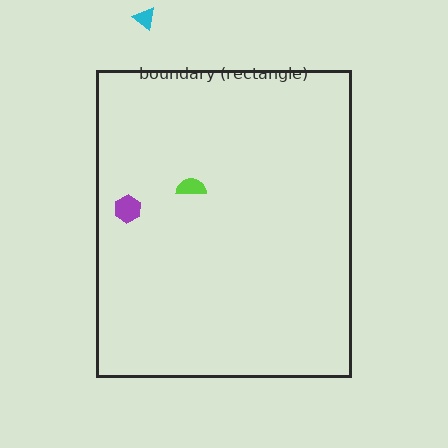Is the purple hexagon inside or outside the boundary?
Inside.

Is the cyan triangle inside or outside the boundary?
Outside.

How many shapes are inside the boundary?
2 inside, 1 outside.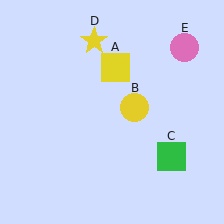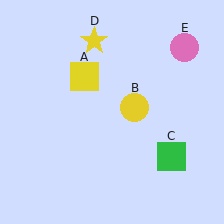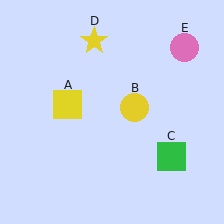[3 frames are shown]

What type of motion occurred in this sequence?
The yellow square (object A) rotated counterclockwise around the center of the scene.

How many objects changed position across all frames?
1 object changed position: yellow square (object A).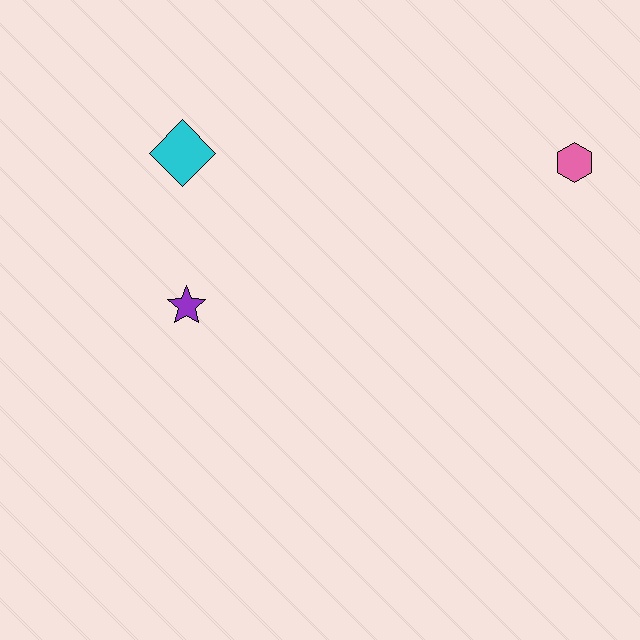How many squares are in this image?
There are no squares.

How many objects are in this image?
There are 3 objects.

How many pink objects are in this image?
There is 1 pink object.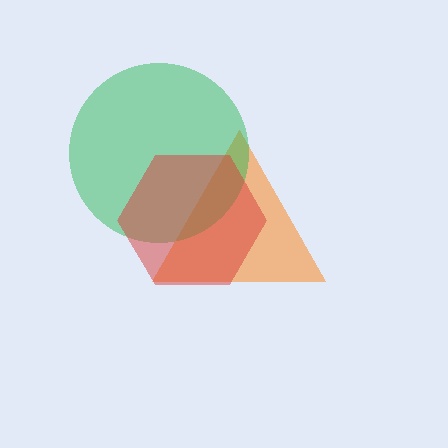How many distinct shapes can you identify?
There are 3 distinct shapes: an orange triangle, a green circle, a red hexagon.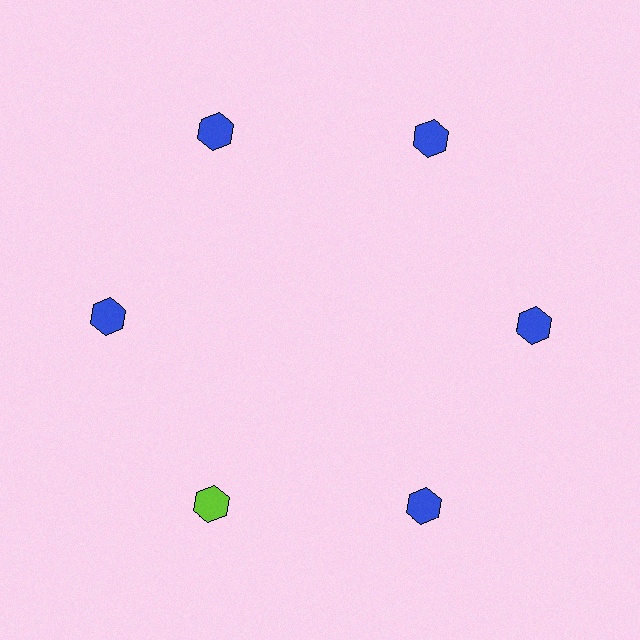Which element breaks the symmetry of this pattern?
The lime hexagon at roughly the 7 o'clock position breaks the symmetry. All other shapes are blue hexagons.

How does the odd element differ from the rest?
It has a different color: lime instead of blue.